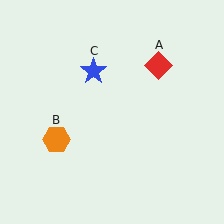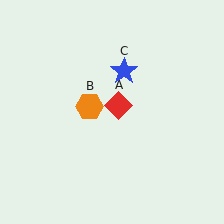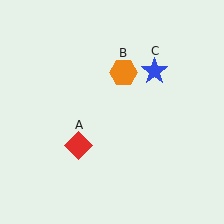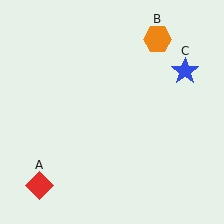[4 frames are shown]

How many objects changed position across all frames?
3 objects changed position: red diamond (object A), orange hexagon (object B), blue star (object C).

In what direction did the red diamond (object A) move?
The red diamond (object A) moved down and to the left.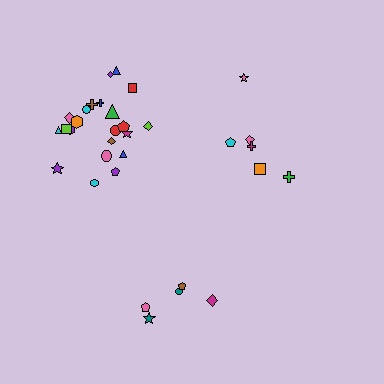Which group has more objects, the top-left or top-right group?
The top-left group.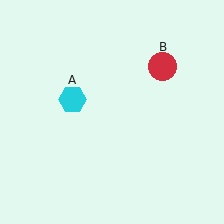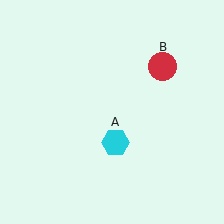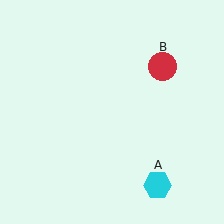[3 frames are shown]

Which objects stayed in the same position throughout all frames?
Red circle (object B) remained stationary.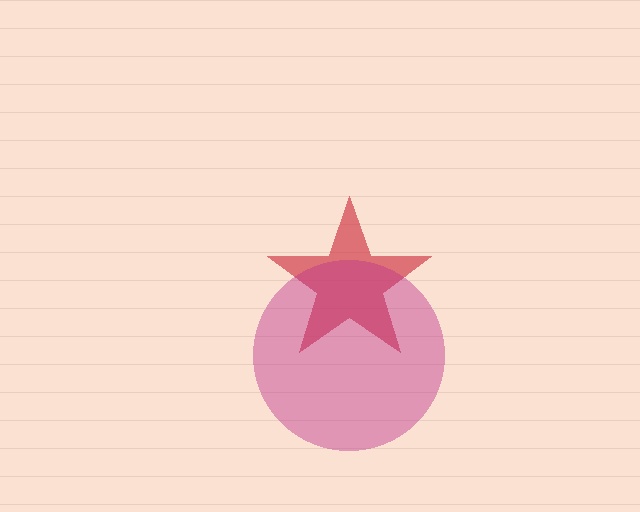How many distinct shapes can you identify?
There are 2 distinct shapes: a red star, a magenta circle.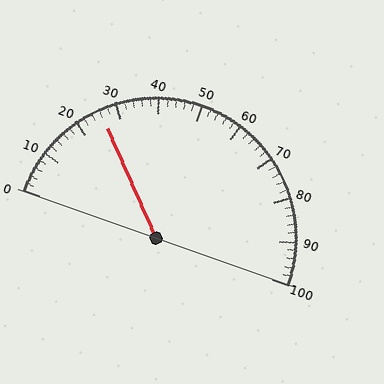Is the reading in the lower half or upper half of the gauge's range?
The reading is in the lower half of the range (0 to 100).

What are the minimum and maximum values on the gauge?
The gauge ranges from 0 to 100.